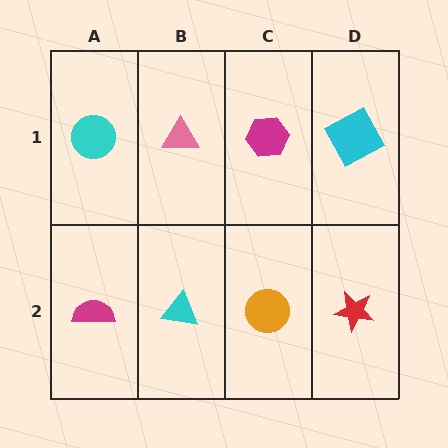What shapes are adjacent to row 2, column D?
A cyan square (row 1, column D), an orange circle (row 2, column C).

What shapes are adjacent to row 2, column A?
A cyan circle (row 1, column A), a cyan triangle (row 2, column B).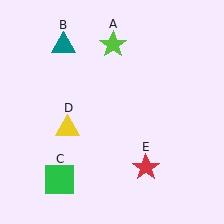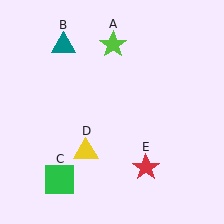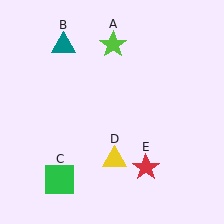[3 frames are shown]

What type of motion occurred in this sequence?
The yellow triangle (object D) rotated counterclockwise around the center of the scene.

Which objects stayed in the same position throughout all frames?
Lime star (object A) and teal triangle (object B) and green square (object C) and red star (object E) remained stationary.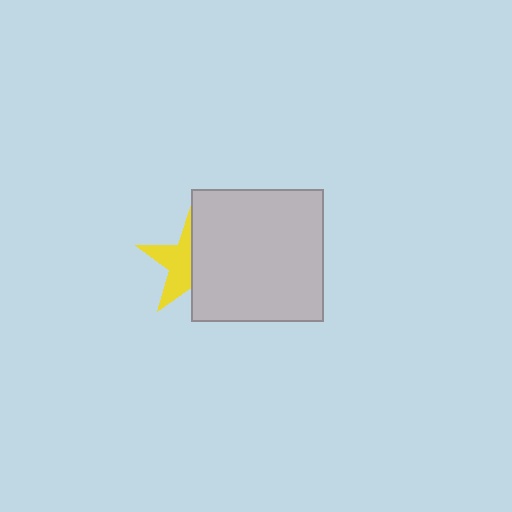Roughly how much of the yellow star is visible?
About half of it is visible (roughly 49%).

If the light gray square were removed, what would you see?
You would see the complete yellow star.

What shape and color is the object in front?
The object in front is a light gray square.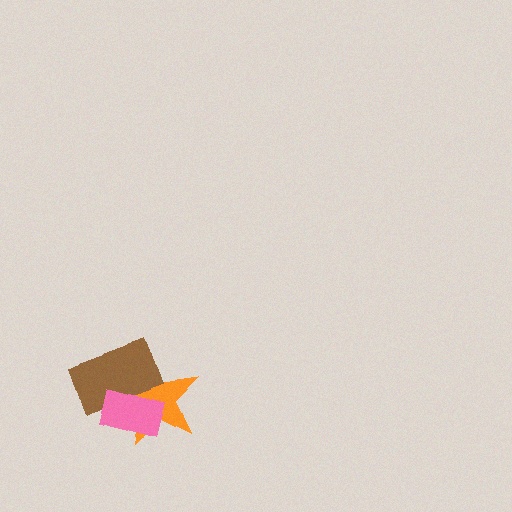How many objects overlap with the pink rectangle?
2 objects overlap with the pink rectangle.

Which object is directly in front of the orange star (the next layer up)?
The brown rectangle is directly in front of the orange star.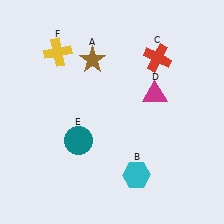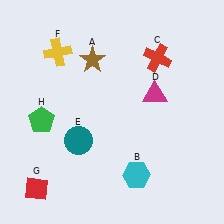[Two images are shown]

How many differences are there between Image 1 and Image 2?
There are 2 differences between the two images.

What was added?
A red diamond (G), a green pentagon (H) were added in Image 2.